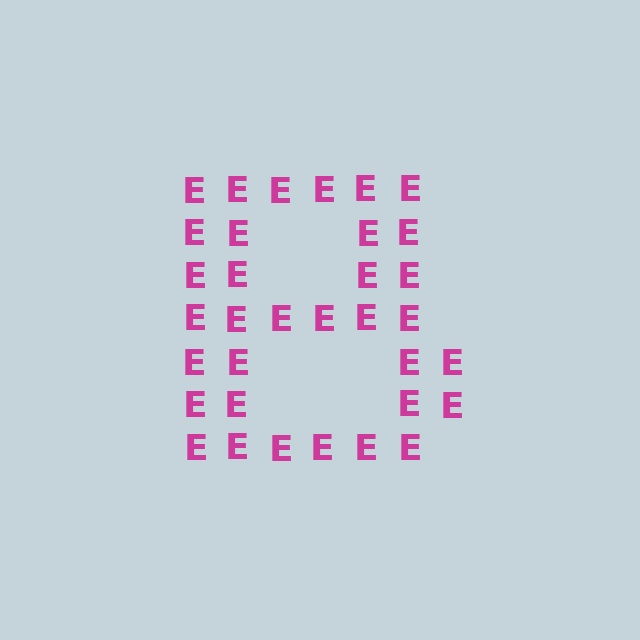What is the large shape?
The large shape is the letter B.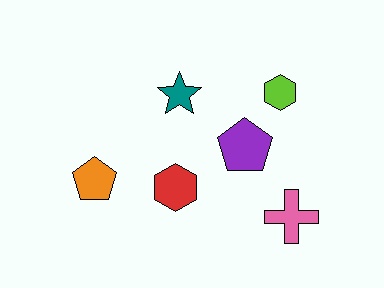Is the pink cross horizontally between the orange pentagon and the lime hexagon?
No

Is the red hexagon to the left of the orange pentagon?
No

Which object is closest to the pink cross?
The purple pentagon is closest to the pink cross.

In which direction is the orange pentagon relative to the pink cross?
The orange pentagon is to the left of the pink cross.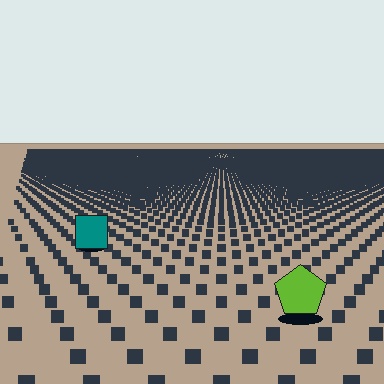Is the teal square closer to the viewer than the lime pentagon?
No. The lime pentagon is closer — you can tell from the texture gradient: the ground texture is coarser near it.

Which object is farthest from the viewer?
The teal square is farthest from the viewer. It appears smaller and the ground texture around it is denser.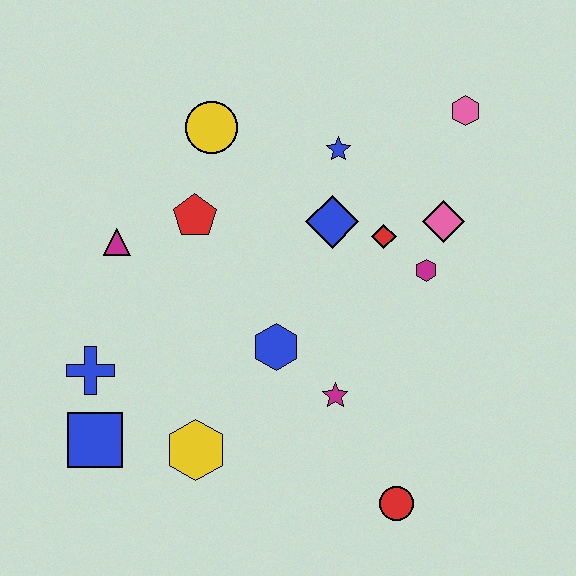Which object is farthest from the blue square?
The pink hexagon is farthest from the blue square.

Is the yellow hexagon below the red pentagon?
Yes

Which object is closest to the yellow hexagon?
The blue square is closest to the yellow hexagon.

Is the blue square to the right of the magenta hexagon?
No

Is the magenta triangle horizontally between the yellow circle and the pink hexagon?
No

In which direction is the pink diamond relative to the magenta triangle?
The pink diamond is to the right of the magenta triangle.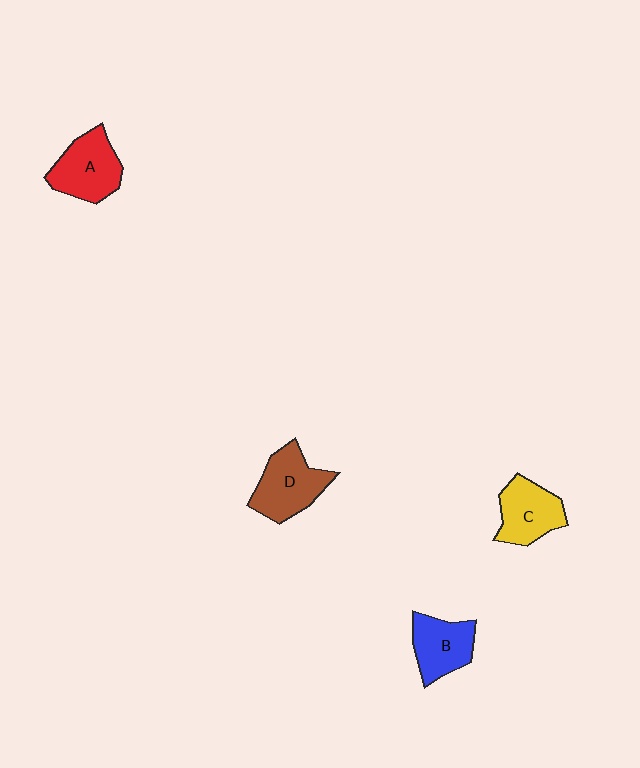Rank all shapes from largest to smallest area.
From largest to smallest: D (brown), A (red), C (yellow), B (blue).